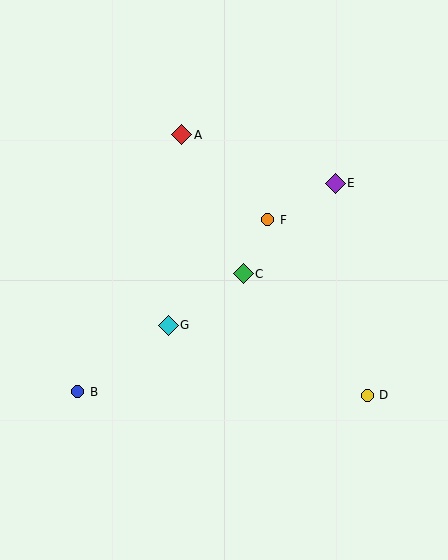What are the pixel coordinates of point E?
Point E is at (335, 183).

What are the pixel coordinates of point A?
Point A is at (182, 135).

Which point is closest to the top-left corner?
Point A is closest to the top-left corner.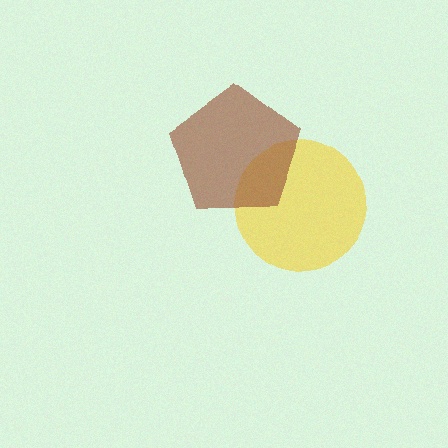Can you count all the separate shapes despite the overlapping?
Yes, there are 2 separate shapes.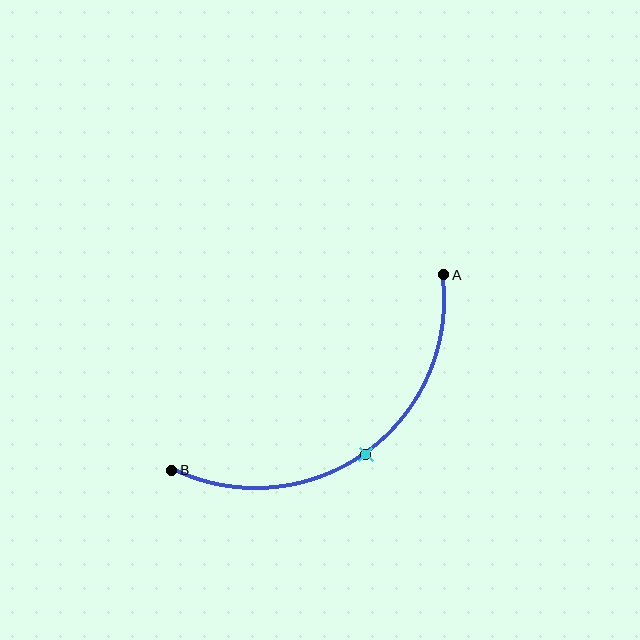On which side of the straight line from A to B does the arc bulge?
The arc bulges below and to the right of the straight line connecting A and B.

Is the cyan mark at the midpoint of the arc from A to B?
Yes. The cyan mark lies on the arc at equal arc-length from both A and B — it is the arc midpoint.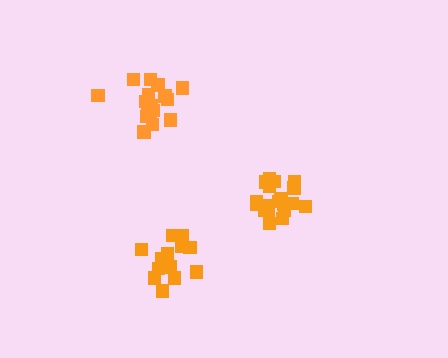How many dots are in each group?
Group 1: 18 dots, Group 2: 19 dots, Group 3: 14 dots (51 total).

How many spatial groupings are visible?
There are 3 spatial groupings.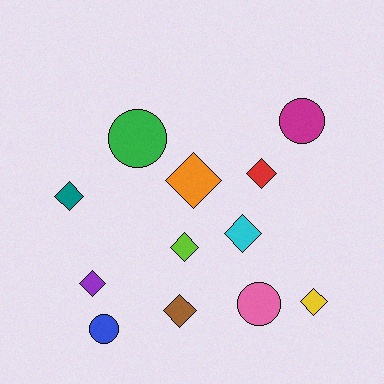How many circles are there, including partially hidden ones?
There are 4 circles.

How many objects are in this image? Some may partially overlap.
There are 12 objects.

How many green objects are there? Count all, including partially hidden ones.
There is 1 green object.